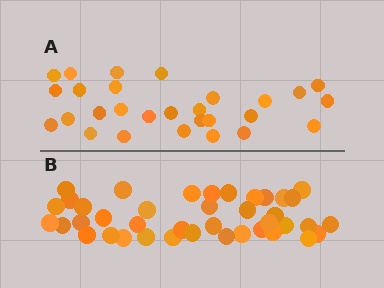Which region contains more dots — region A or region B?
Region B (the bottom region) has more dots.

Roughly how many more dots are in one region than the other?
Region B has roughly 12 or so more dots than region A.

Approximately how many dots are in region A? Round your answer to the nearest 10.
About 30 dots. (The exact count is 28, which rounds to 30.)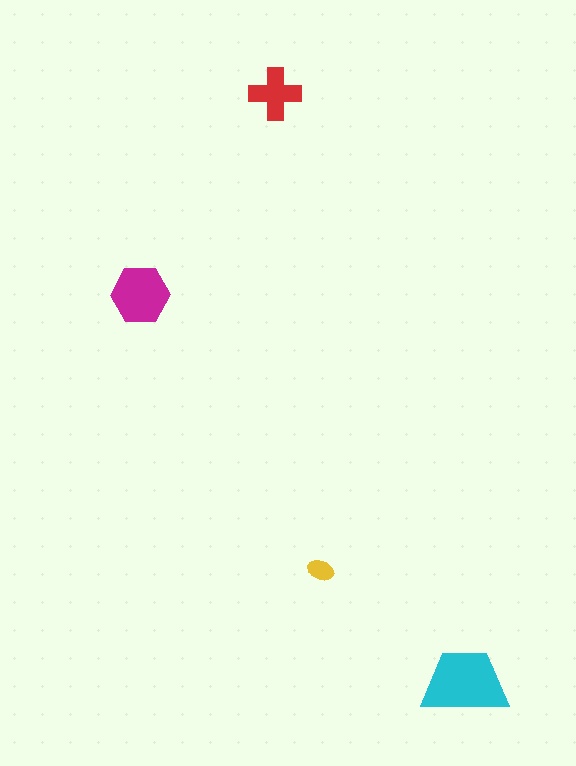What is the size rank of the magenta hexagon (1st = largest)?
2nd.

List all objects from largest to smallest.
The cyan trapezoid, the magenta hexagon, the red cross, the yellow ellipse.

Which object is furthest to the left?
The magenta hexagon is leftmost.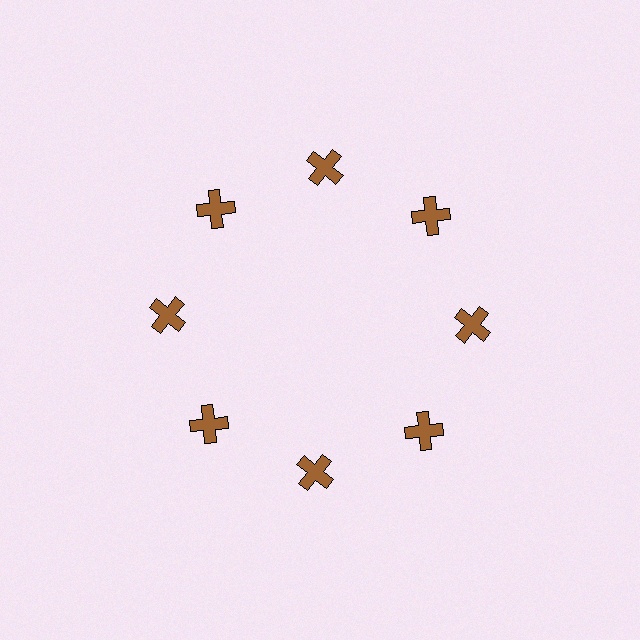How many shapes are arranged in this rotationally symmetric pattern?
There are 8 shapes, arranged in 8 groups of 1.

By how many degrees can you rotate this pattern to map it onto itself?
The pattern maps onto itself every 45 degrees of rotation.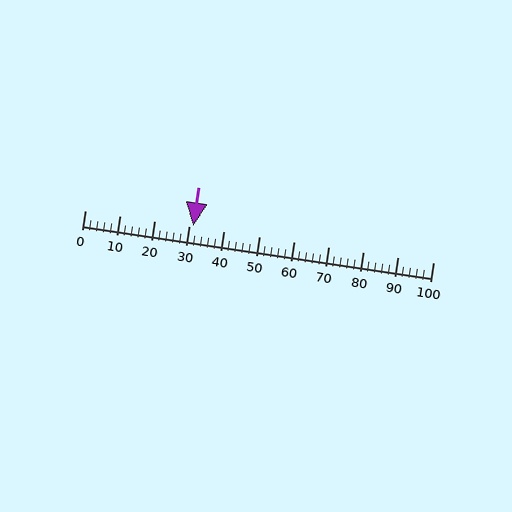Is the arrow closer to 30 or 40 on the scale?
The arrow is closer to 30.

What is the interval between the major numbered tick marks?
The major tick marks are spaced 10 units apart.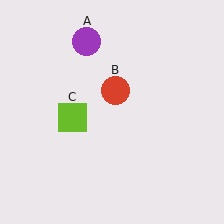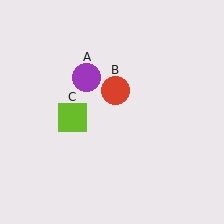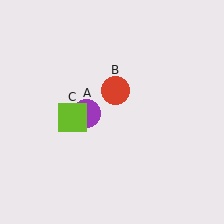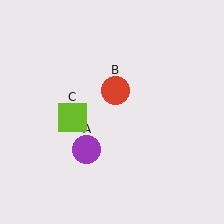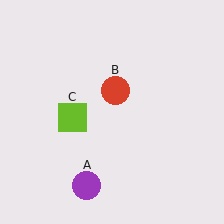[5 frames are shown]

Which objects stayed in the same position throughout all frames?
Red circle (object B) and lime square (object C) remained stationary.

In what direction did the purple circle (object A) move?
The purple circle (object A) moved down.